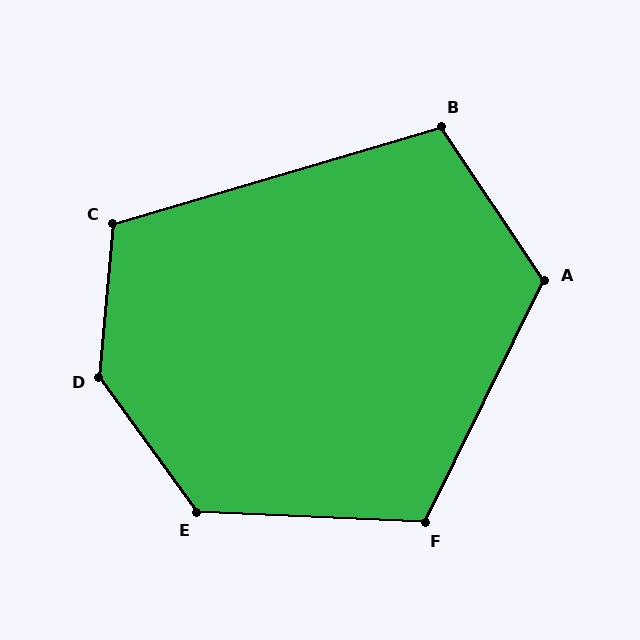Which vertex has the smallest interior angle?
B, at approximately 107 degrees.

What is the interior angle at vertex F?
Approximately 114 degrees (obtuse).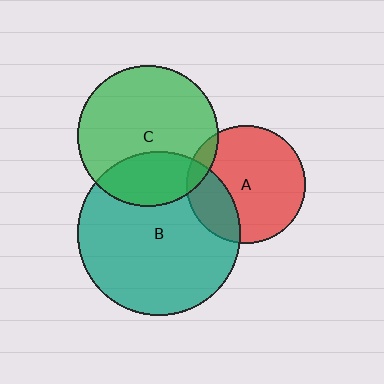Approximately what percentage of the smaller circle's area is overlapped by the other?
Approximately 30%.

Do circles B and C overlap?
Yes.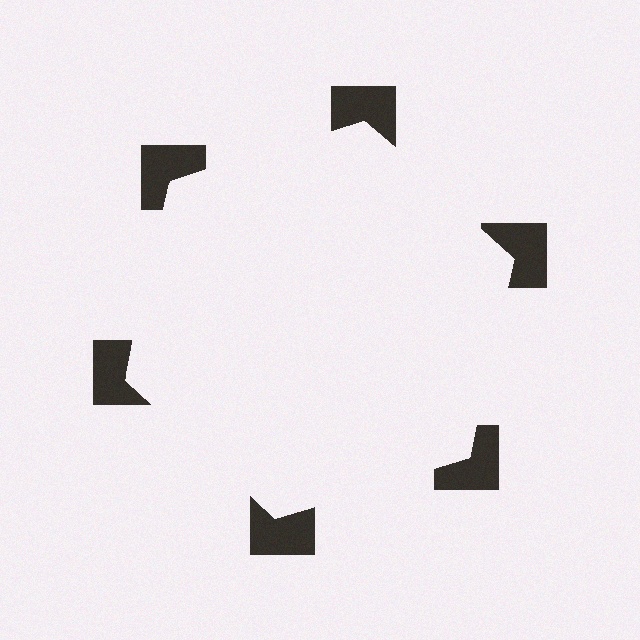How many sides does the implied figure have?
6 sides.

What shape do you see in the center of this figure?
An illusory hexagon — its edges are inferred from the aligned wedge cuts in the notched squares, not physically drawn.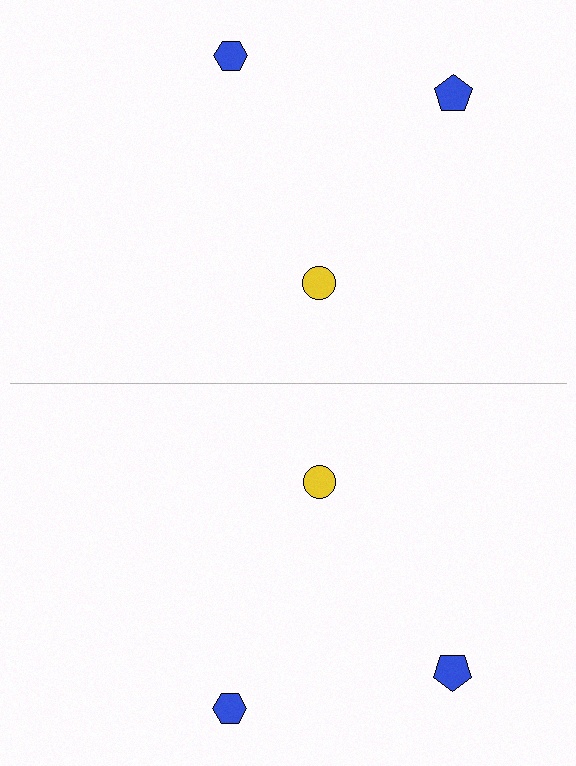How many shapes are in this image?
There are 6 shapes in this image.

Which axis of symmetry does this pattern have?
The pattern has a horizontal axis of symmetry running through the center of the image.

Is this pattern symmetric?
Yes, this pattern has bilateral (reflection) symmetry.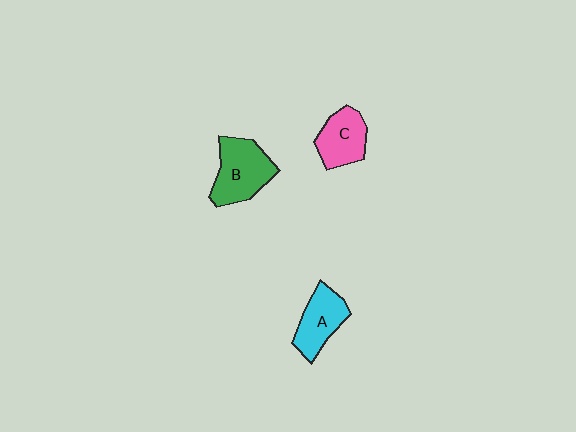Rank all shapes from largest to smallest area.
From largest to smallest: B (green), A (cyan), C (pink).